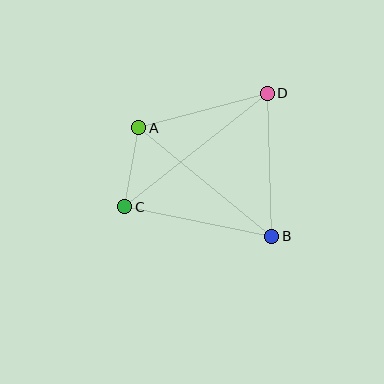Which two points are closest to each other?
Points A and C are closest to each other.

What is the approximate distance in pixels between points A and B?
The distance between A and B is approximately 171 pixels.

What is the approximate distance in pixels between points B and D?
The distance between B and D is approximately 143 pixels.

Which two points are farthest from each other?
Points C and D are farthest from each other.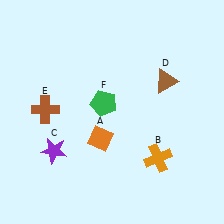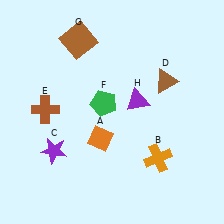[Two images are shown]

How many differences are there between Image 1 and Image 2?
There are 2 differences between the two images.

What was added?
A brown square (G), a purple triangle (H) were added in Image 2.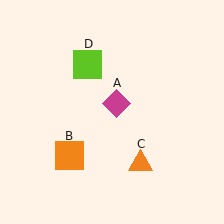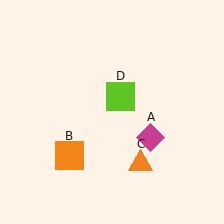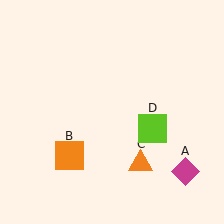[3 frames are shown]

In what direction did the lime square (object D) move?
The lime square (object D) moved down and to the right.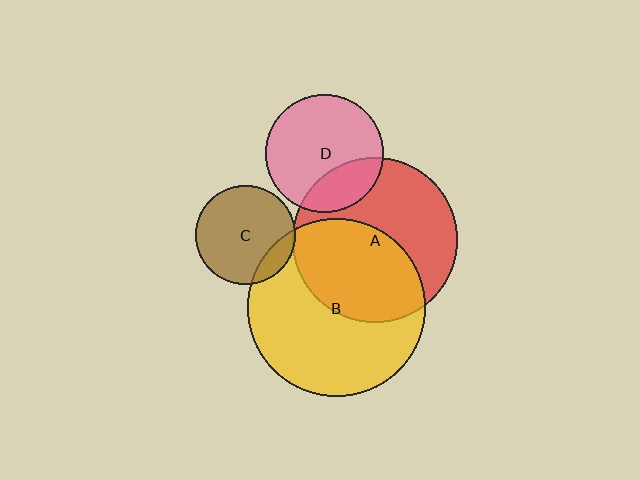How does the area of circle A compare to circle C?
Approximately 2.8 times.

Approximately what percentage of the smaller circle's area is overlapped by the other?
Approximately 45%.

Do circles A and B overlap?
Yes.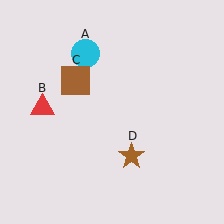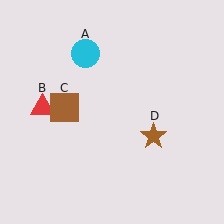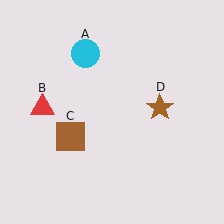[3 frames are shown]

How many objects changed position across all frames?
2 objects changed position: brown square (object C), brown star (object D).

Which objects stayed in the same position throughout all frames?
Cyan circle (object A) and red triangle (object B) remained stationary.